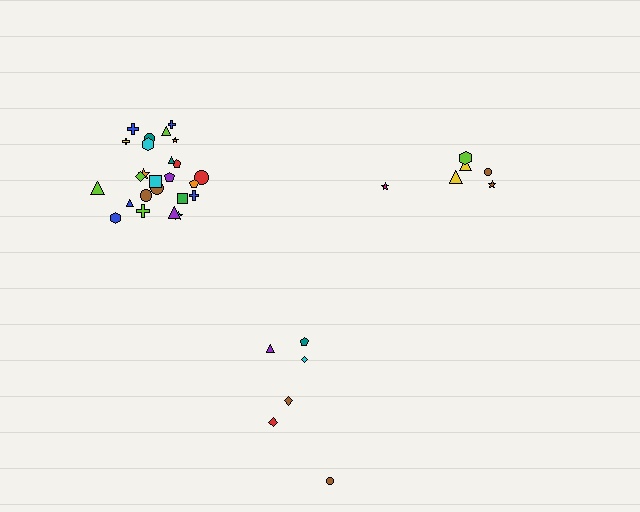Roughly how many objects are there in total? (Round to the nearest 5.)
Roughly 35 objects in total.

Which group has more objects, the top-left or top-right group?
The top-left group.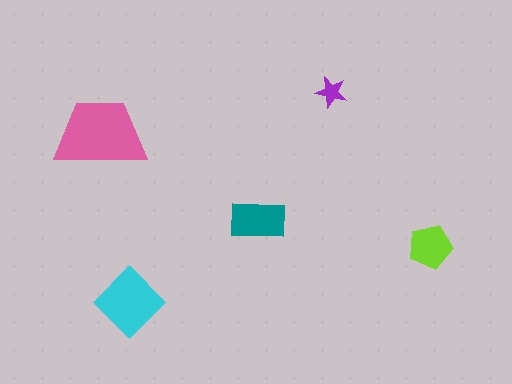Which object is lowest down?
The cyan diamond is bottommost.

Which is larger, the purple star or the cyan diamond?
The cyan diamond.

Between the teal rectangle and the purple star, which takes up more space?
The teal rectangle.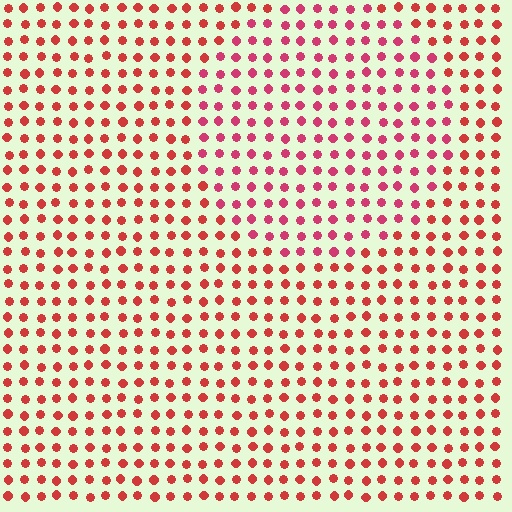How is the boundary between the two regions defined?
The boundary is defined purely by a slight shift in hue (about 22 degrees). Spacing, size, and orientation are identical on both sides.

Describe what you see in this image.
The image is filled with small red elements in a uniform arrangement. A circle-shaped region is visible where the elements are tinted to a slightly different hue, forming a subtle color boundary.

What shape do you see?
I see a circle.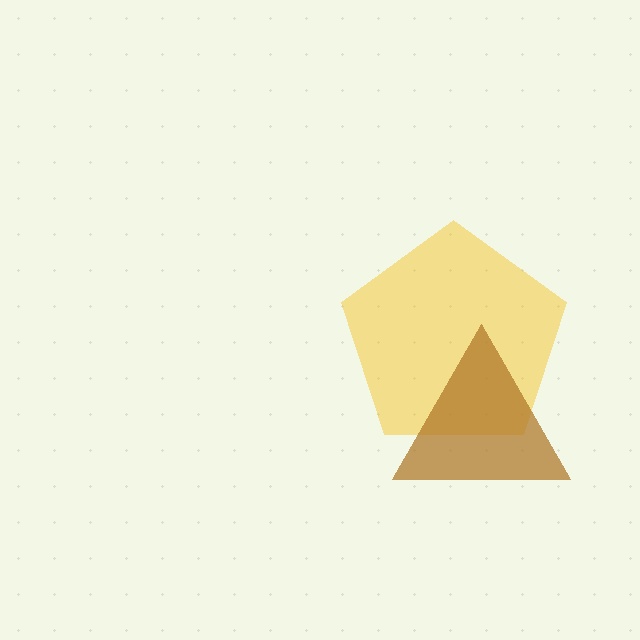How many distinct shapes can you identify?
There are 2 distinct shapes: a yellow pentagon, a brown triangle.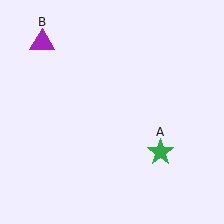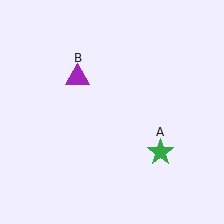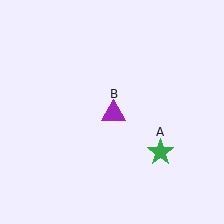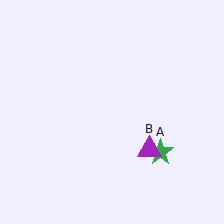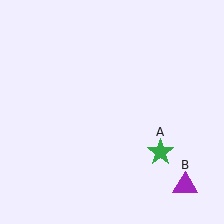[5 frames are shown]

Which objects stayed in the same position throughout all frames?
Green star (object A) remained stationary.